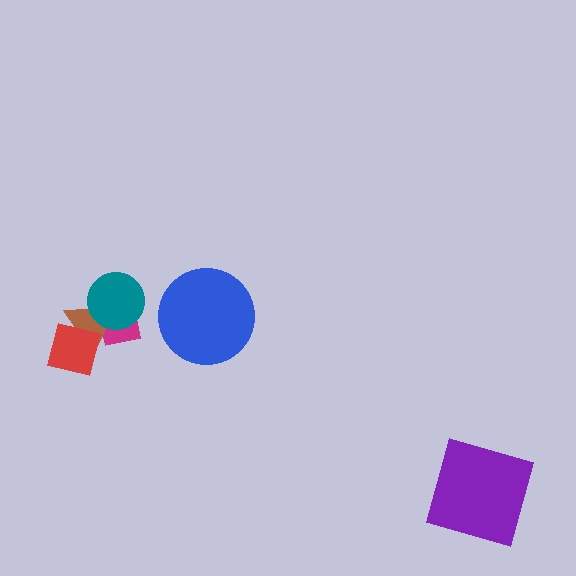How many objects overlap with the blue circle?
0 objects overlap with the blue circle.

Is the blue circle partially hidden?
No, no other shape covers it.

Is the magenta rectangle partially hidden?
Yes, it is partially covered by another shape.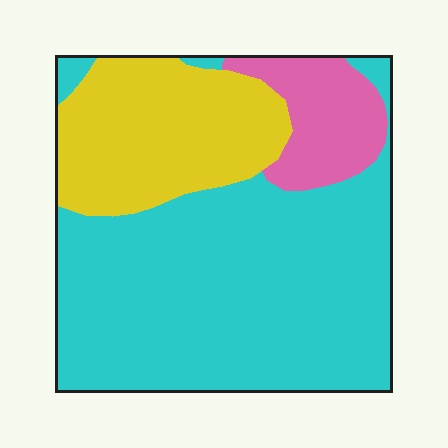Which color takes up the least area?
Pink, at roughly 10%.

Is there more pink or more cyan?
Cyan.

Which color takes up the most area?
Cyan, at roughly 60%.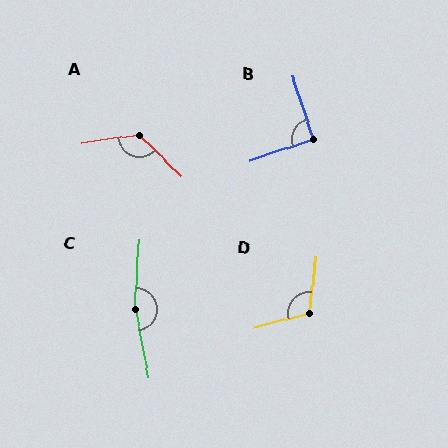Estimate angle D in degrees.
Approximately 111 degrees.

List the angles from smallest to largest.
B (91°), D (111°), A (127°), C (166°).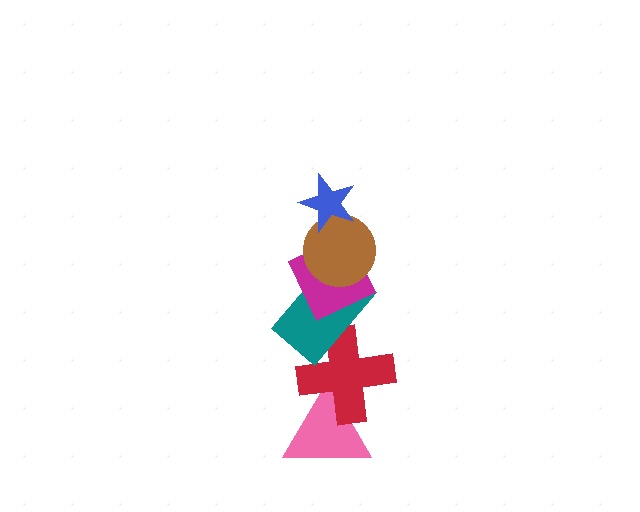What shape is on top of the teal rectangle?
The magenta diamond is on top of the teal rectangle.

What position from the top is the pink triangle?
The pink triangle is 6th from the top.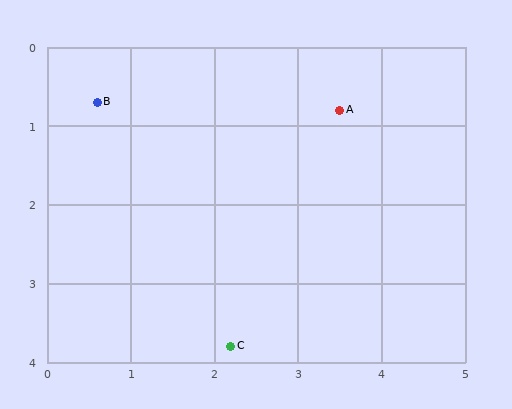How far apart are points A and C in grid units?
Points A and C are about 3.3 grid units apart.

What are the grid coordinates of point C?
Point C is at approximately (2.2, 3.8).